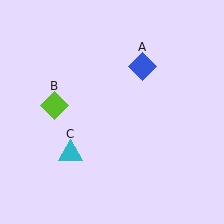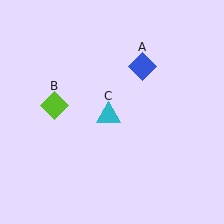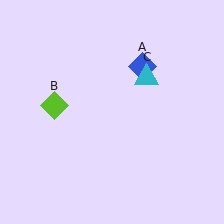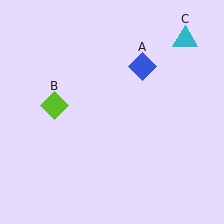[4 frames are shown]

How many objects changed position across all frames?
1 object changed position: cyan triangle (object C).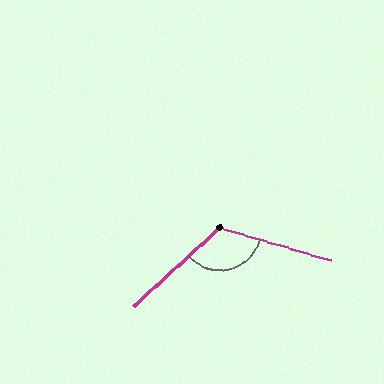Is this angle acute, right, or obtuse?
It is obtuse.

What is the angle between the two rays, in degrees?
Approximately 121 degrees.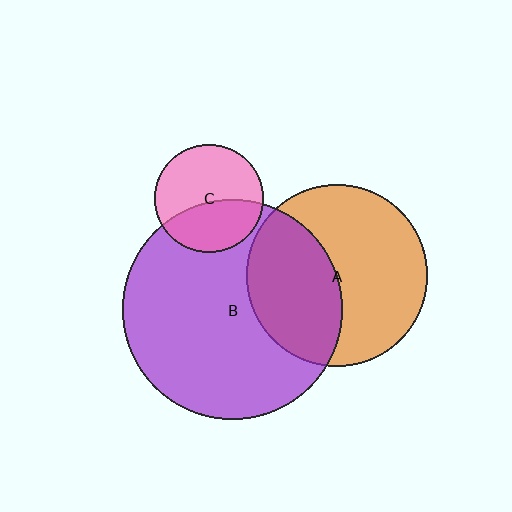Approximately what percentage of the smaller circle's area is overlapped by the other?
Approximately 40%.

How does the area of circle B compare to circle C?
Approximately 4.1 times.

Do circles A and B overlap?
Yes.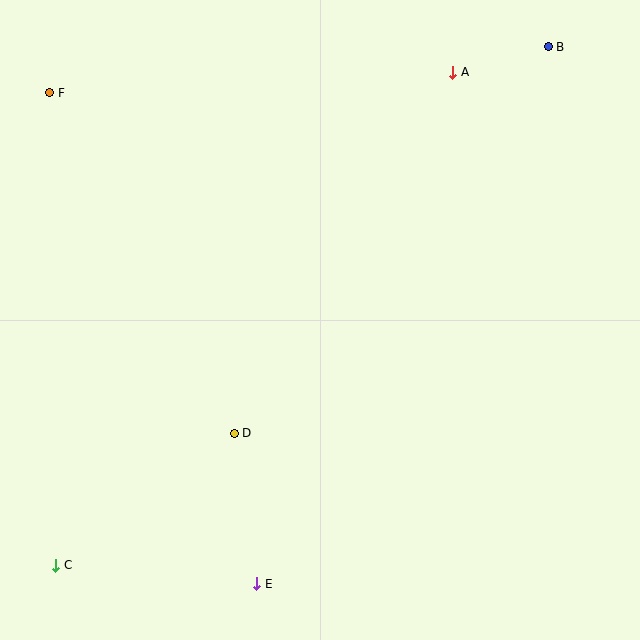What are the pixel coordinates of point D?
Point D is at (234, 433).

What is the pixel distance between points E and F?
The distance between E and F is 533 pixels.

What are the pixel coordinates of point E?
Point E is at (257, 584).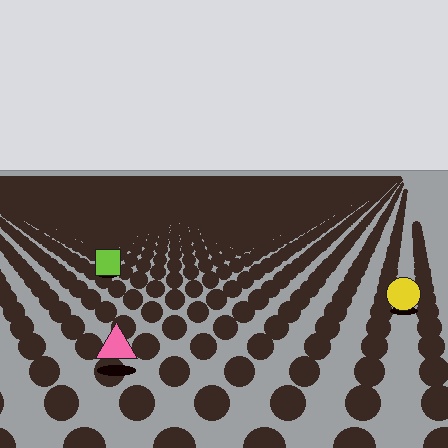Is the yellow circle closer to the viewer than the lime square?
Yes. The yellow circle is closer — you can tell from the texture gradient: the ground texture is coarser near it.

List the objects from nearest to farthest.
From nearest to farthest: the pink triangle, the yellow circle, the lime square.